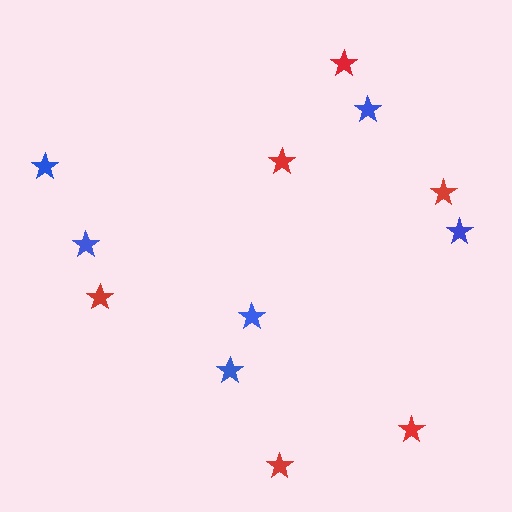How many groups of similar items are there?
There are 2 groups: one group of red stars (6) and one group of blue stars (6).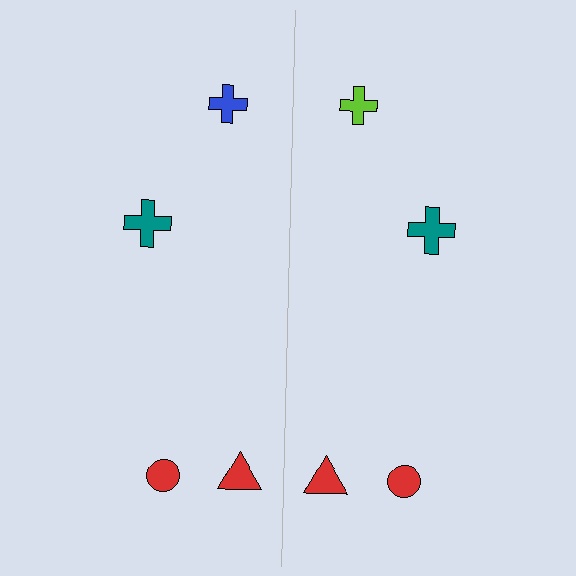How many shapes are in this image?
There are 8 shapes in this image.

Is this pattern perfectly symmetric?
No, the pattern is not perfectly symmetric. The lime cross on the right side breaks the symmetry — its mirror counterpart is blue.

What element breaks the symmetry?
The lime cross on the right side breaks the symmetry — its mirror counterpart is blue.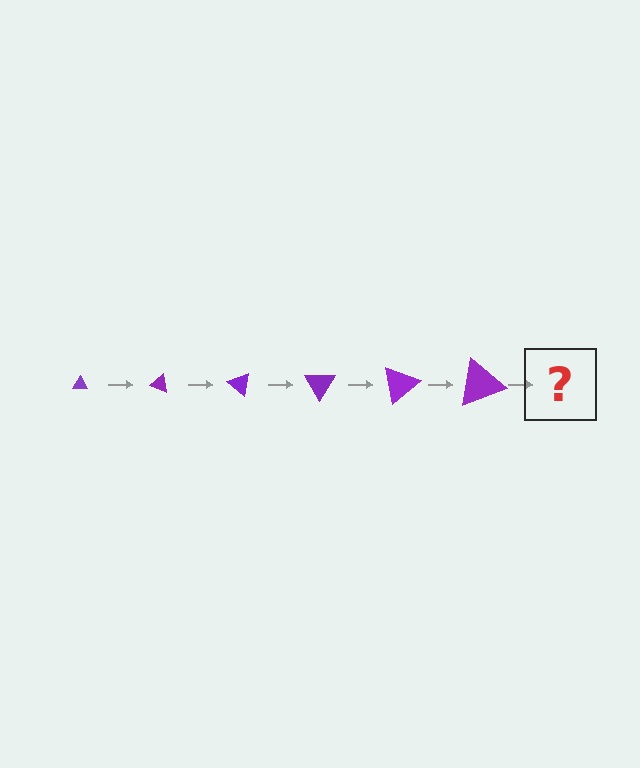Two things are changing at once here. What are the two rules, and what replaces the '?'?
The two rules are that the triangle grows larger each step and it rotates 20 degrees each step. The '?' should be a triangle, larger than the previous one and rotated 120 degrees from the start.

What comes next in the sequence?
The next element should be a triangle, larger than the previous one and rotated 120 degrees from the start.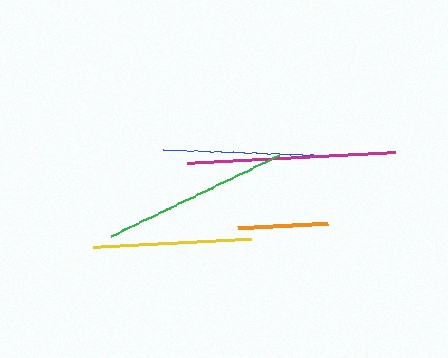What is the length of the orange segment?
The orange segment is approximately 90 pixels long.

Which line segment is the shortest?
The orange line is the shortest at approximately 90 pixels.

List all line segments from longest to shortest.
From longest to shortest: magenta, green, blue, yellow, orange.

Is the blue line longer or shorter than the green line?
The green line is longer than the blue line.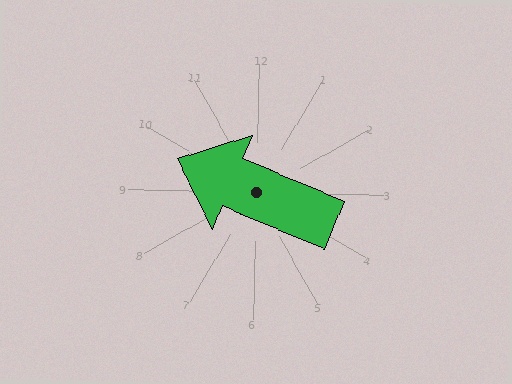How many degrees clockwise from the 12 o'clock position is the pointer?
Approximately 292 degrees.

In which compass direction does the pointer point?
West.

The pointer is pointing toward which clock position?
Roughly 10 o'clock.